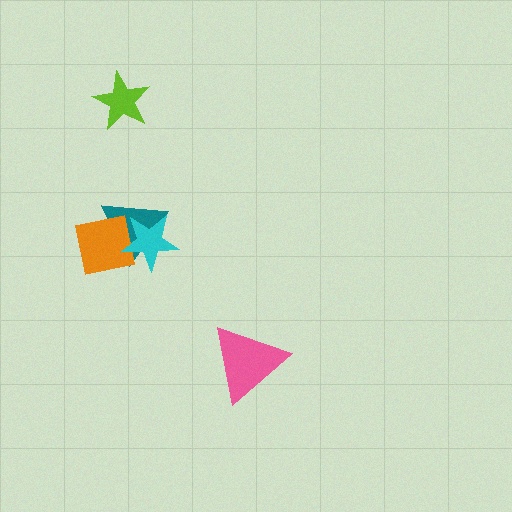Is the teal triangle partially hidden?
Yes, it is partially covered by another shape.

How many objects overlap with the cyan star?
2 objects overlap with the cyan star.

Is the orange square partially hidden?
Yes, it is partially covered by another shape.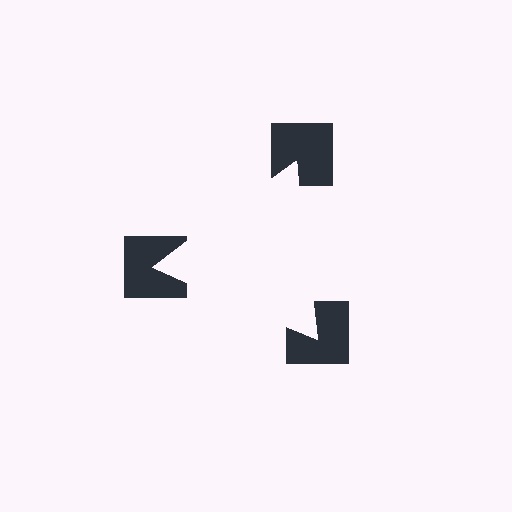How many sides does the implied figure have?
3 sides.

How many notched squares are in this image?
There are 3 — one at each vertex of the illusory triangle.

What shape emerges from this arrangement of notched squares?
An illusory triangle — its edges are inferred from the aligned wedge cuts in the notched squares, not physically drawn.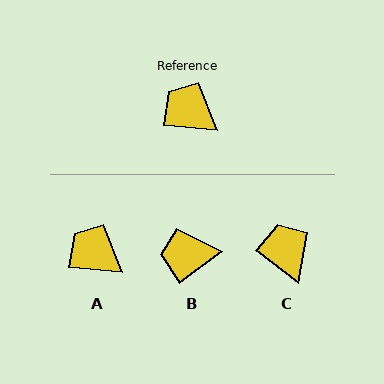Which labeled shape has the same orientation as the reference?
A.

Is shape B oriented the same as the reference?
No, it is off by about 42 degrees.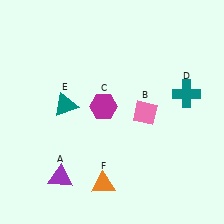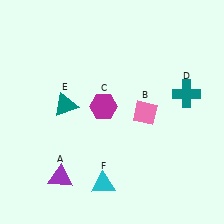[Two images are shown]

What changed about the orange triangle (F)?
In Image 1, F is orange. In Image 2, it changed to cyan.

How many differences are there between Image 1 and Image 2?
There is 1 difference between the two images.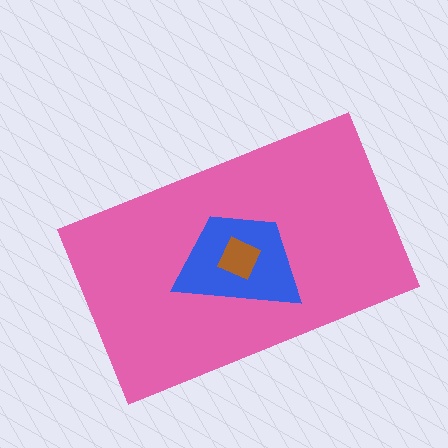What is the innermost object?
The brown square.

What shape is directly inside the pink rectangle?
The blue trapezoid.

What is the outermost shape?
The pink rectangle.